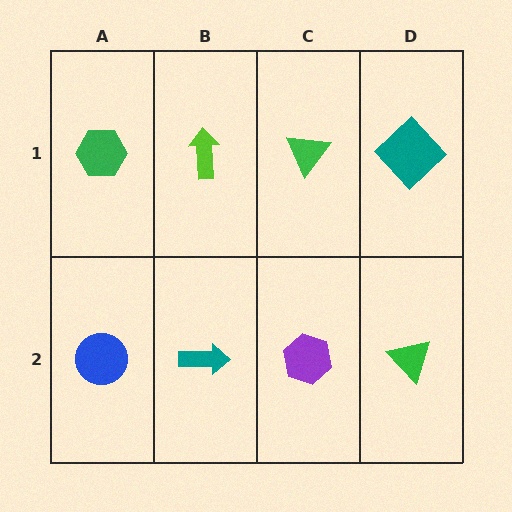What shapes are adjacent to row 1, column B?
A teal arrow (row 2, column B), a green hexagon (row 1, column A), a green triangle (row 1, column C).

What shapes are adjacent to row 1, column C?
A purple hexagon (row 2, column C), a lime arrow (row 1, column B), a teal diamond (row 1, column D).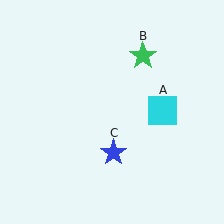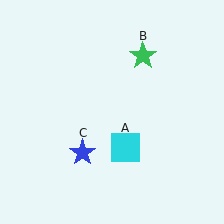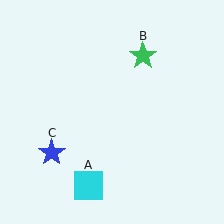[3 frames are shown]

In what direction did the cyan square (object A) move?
The cyan square (object A) moved down and to the left.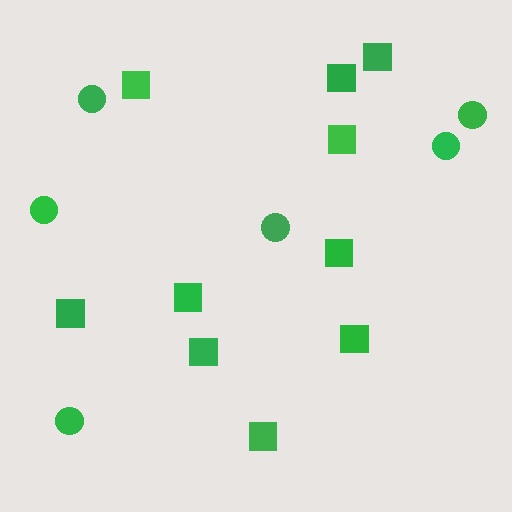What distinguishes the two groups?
There are 2 groups: one group of circles (6) and one group of squares (10).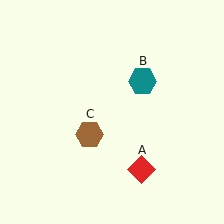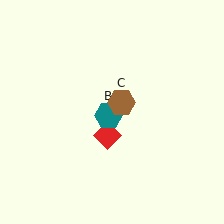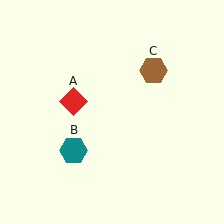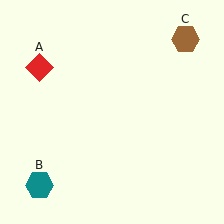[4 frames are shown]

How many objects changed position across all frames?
3 objects changed position: red diamond (object A), teal hexagon (object B), brown hexagon (object C).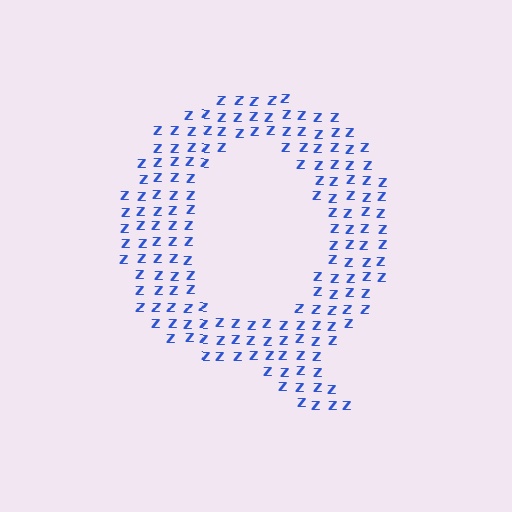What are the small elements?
The small elements are letter Z's.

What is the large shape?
The large shape is the letter Q.